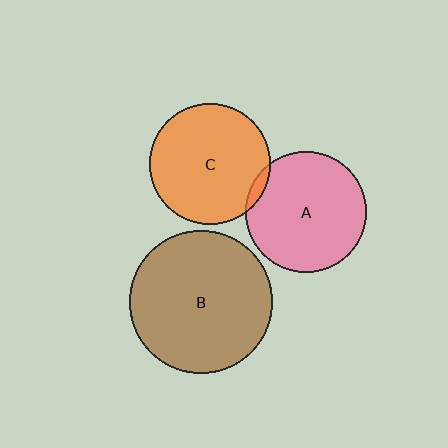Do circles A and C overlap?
Yes.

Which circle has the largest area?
Circle B (brown).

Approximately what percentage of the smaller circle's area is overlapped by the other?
Approximately 5%.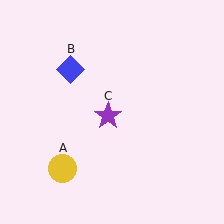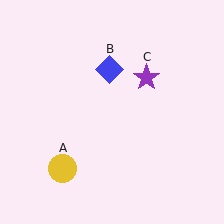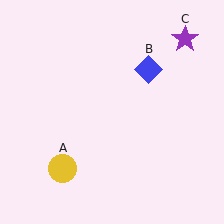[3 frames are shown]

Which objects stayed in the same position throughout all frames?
Yellow circle (object A) remained stationary.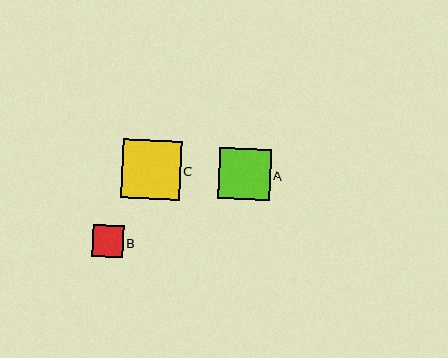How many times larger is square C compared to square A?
Square C is approximately 1.2 times the size of square A.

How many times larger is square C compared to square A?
Square C is approximately 1.2 times the size of square A.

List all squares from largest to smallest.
From largest to smallest: C, A, B.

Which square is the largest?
Square C is the largest with a size of approximately 59 pixels.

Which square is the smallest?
Square B is the smallest with a size of approximately 31 pixels.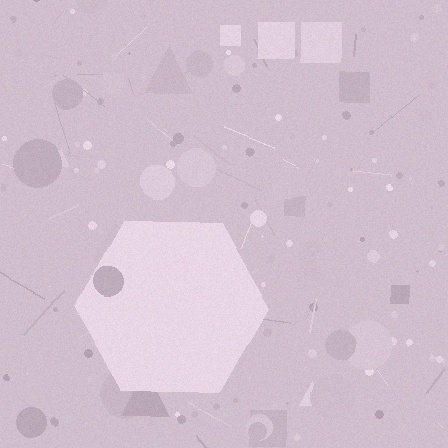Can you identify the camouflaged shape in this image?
The camouflaged shape is a hexagon.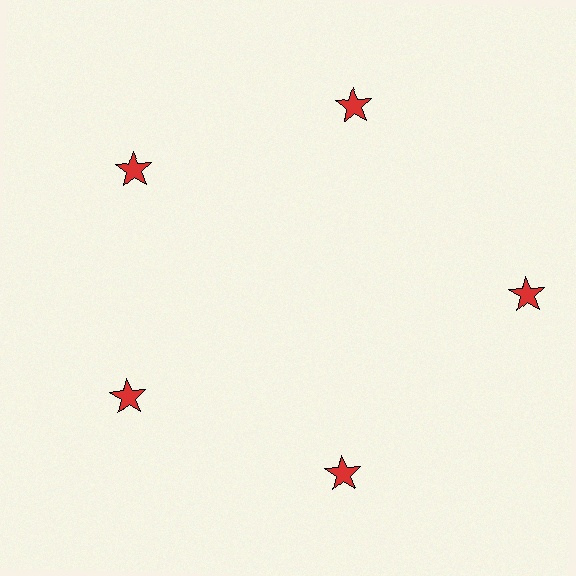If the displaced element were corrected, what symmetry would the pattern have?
It would have 5-fold rotational symmetry — the pattern would map onto itself every 72 degrees.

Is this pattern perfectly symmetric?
No. The 5 red stars are arranged in a ring, but one element near the 3 o'clock position is pushed outward from the center, breaking the 5-fold rotational symmetry.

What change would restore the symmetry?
The symmetry would be restored by moving it inward, back onto the ring so that all 5 stars sit at equal angles and equal distance from the center.